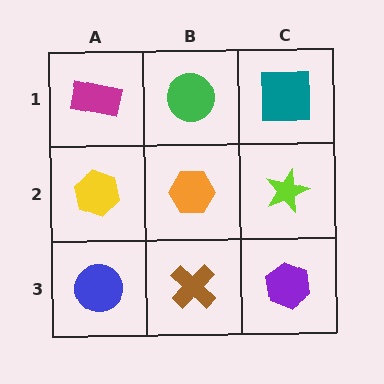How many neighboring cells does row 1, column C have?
2.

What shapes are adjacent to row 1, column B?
An orange hexagon (row 2, column B), a magenta rectangle (row 1, column A), a teal square (row 1, column C).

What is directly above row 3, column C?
A lime star.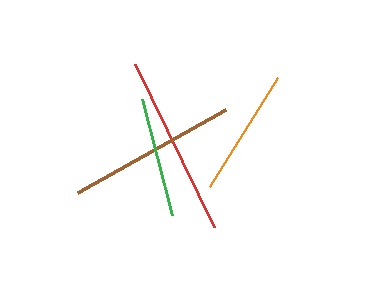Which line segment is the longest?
The red line is the longest at approximately 181 pixels.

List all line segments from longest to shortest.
From longest to shortest: red, brown, orange, green.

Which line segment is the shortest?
The green line is the shortest at approximately 120 pixels.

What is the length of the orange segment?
The orange segment is approximately 128 pixels long.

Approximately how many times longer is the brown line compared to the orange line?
The brown line is approximately 1.3 times the length of the orange line.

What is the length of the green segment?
The green segment is approximately 120 pixels long.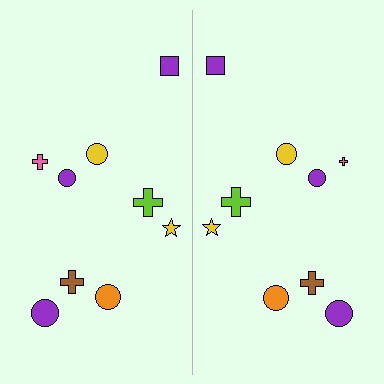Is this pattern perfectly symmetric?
No, the pattern is not perfectly symmetric. The pink cross on the right side has a different size than its mirror counterpart.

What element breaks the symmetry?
The pink cross on the right side has a different size than its mirror counterpart.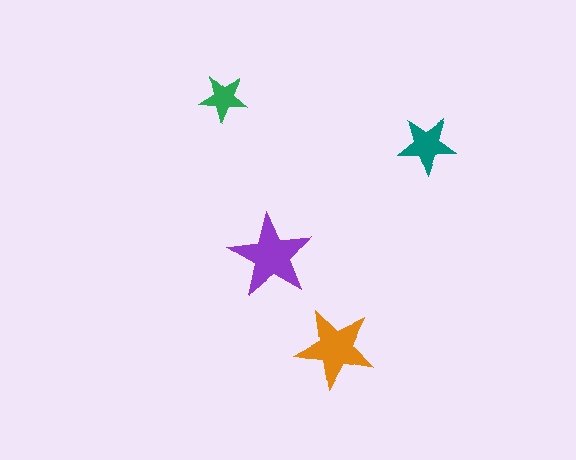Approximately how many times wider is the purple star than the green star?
About 1.5 times wider.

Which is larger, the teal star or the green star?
The teal one.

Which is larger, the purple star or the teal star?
The purple one.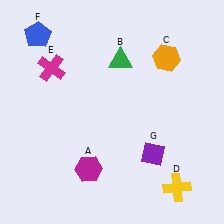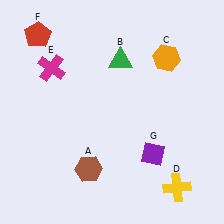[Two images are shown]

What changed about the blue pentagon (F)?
In Image 1, F is blue. In Image 2, it changed to red.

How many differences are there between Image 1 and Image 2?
There are 2 differences between the two images.